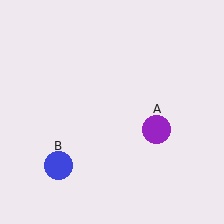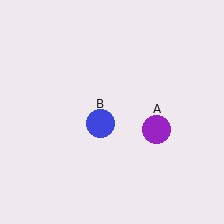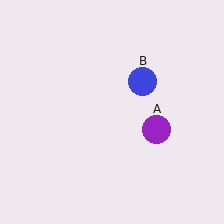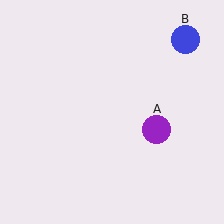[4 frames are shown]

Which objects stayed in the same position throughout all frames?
Purple circle (object A) remained stationary.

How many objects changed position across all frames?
1 object changed position: blue circle (object B).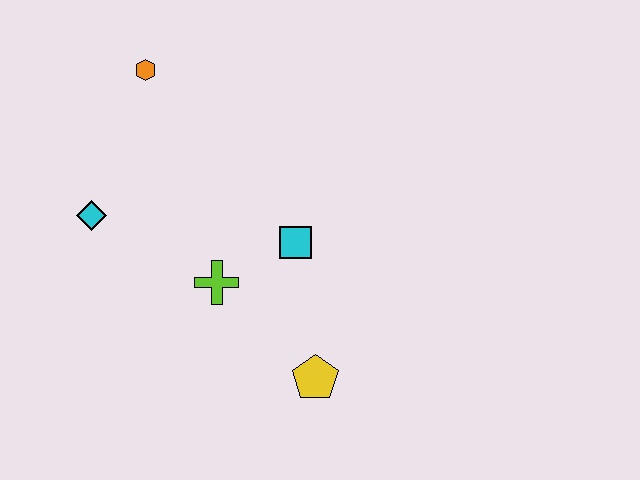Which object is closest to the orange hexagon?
The cyan diamond is closest to the orange hexagon.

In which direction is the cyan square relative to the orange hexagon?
The cyan square is below the orange hexagon.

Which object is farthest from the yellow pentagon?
The orange hexagon is farthest from the yellow pentagon.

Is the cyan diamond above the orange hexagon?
No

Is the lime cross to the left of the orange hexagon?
No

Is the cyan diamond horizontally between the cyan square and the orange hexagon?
No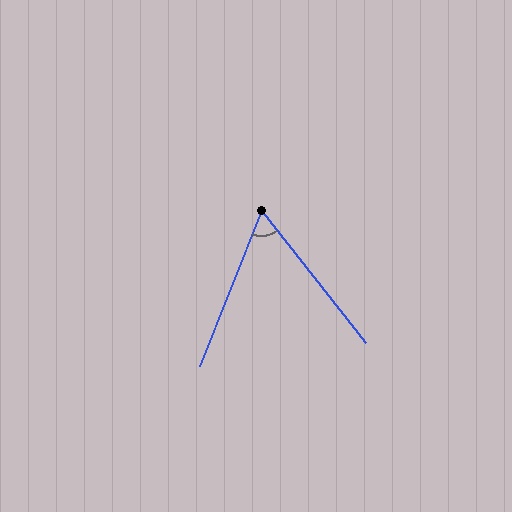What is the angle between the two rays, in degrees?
Approximately 60 degrees.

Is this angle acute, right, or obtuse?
It is acute.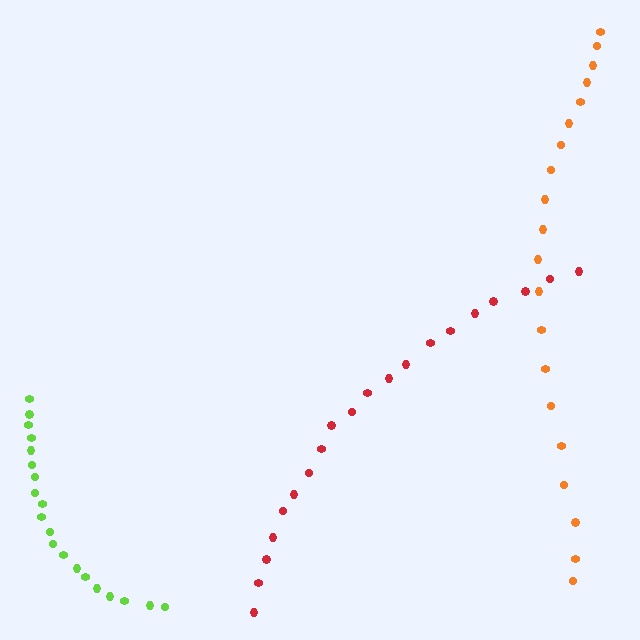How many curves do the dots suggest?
There are 3 distinct paths.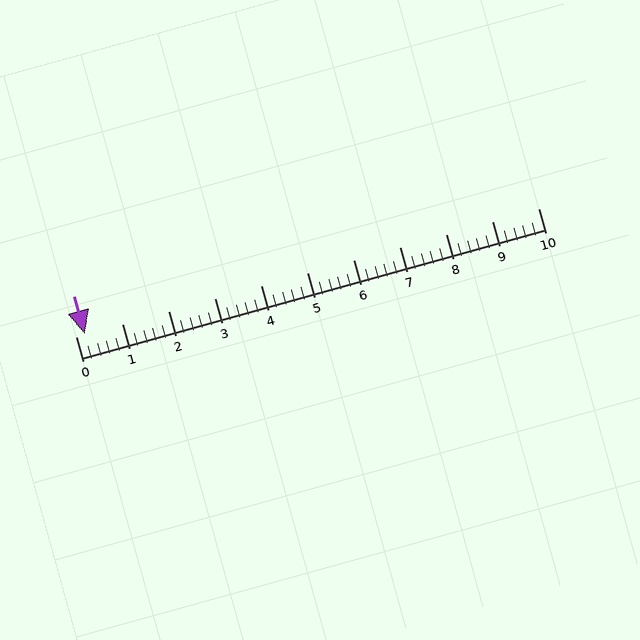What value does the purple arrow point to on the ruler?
The purple arrow points to approximately 0.2.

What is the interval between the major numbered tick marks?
The major tick marks are spaced 1 units apart.